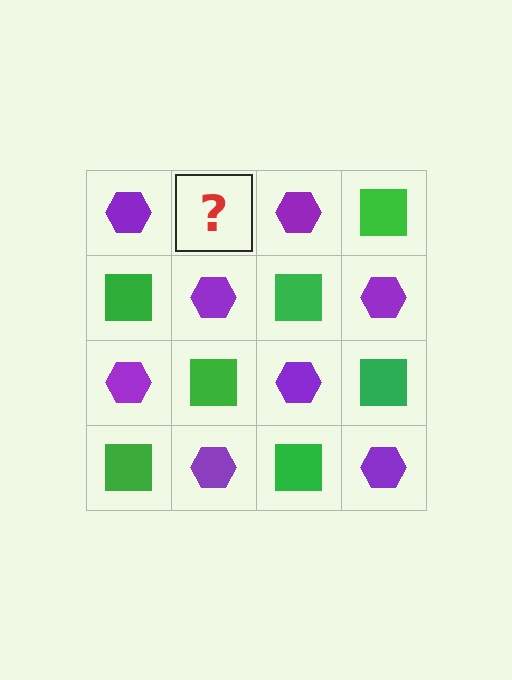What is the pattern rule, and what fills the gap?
The rule is that it alternates purple hexagon and green square in a checkerboard pattern. The gap should be filled with a green square.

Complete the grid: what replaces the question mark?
The question mark should be replaced with a green square.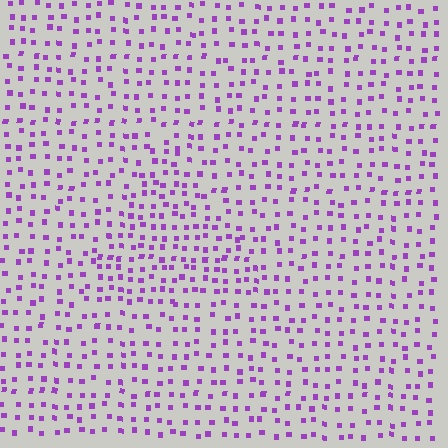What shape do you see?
I see a triangle.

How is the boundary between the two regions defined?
The boundary is defined by a change in element density (approximately 1.5x ratio). All elements are the same color, size, and shape.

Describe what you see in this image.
The image contains small purple elements arranged at two different densities. A triangle-shaped region is visible where the elements are more densely packed than the surrounding area.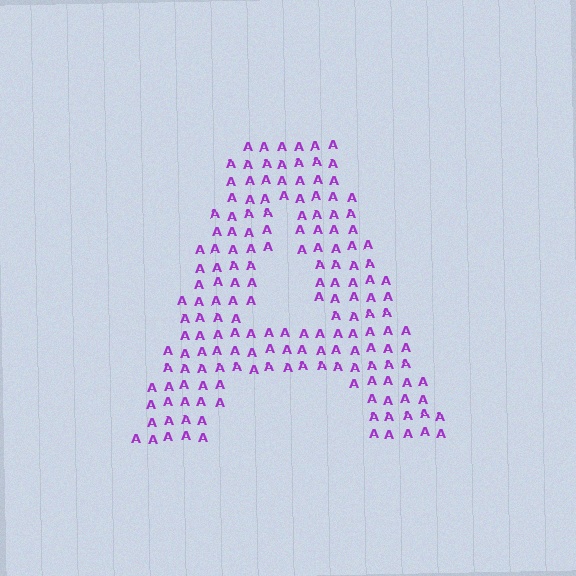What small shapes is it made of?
It is made of small letter A's.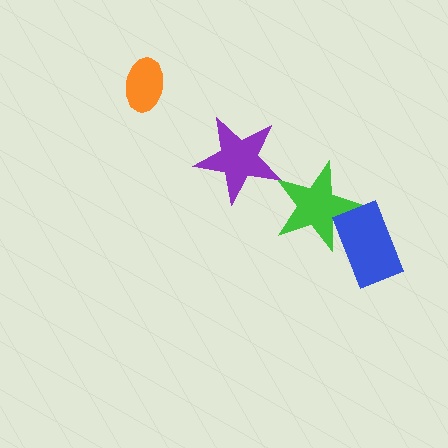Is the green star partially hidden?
Yes, it is partially covered by another shape.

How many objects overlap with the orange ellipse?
0 objects overlap with the orange ellipse.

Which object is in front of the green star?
The blue rectangle is in front of the green star.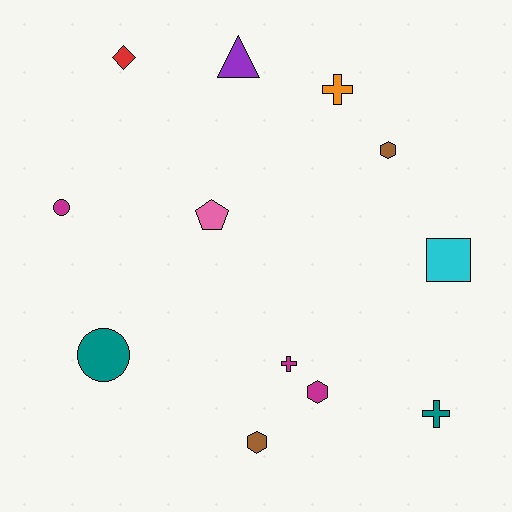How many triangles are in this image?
There is 1 triangle.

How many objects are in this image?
There are 12 objects.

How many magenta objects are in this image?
There are 3 magenta objects.